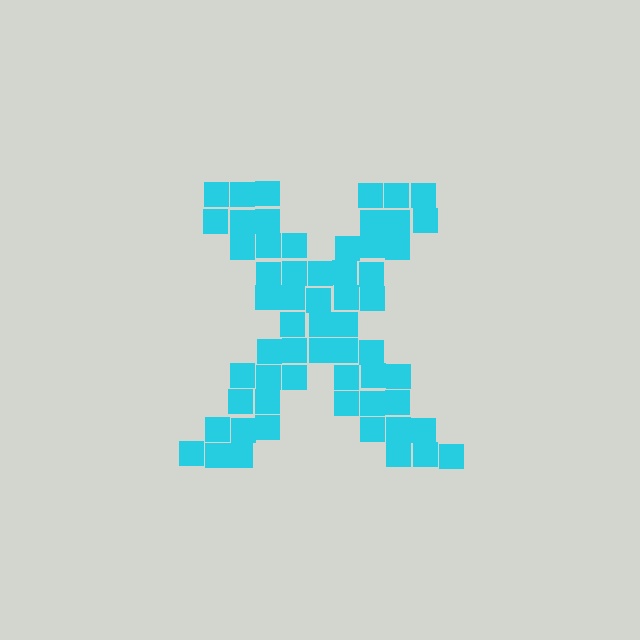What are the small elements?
The small elements are squares.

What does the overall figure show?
The overall figure shows the letter X.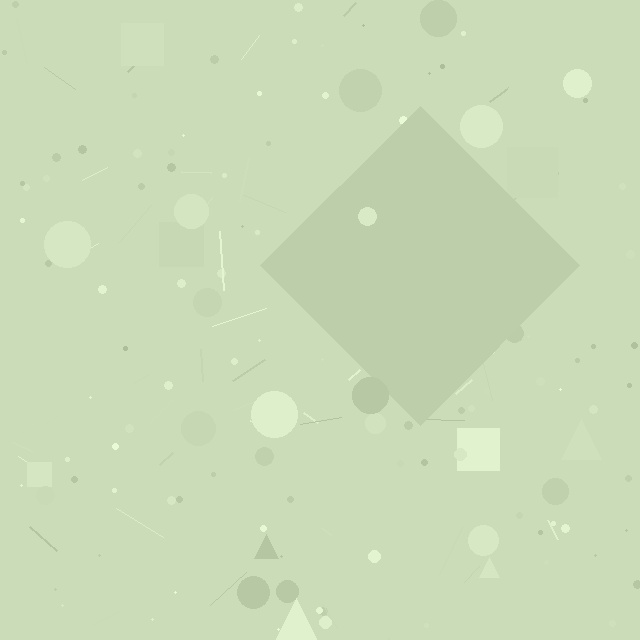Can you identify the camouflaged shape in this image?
The camouflaged shape is a diamond.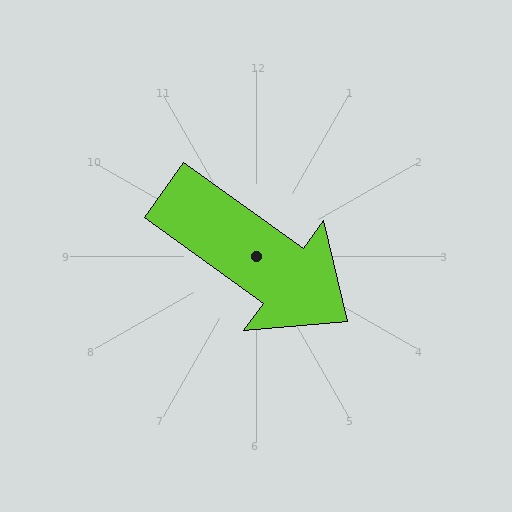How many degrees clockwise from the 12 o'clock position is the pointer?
Approximately 126 degrees.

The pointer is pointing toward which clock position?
Roughly 4 o'clock.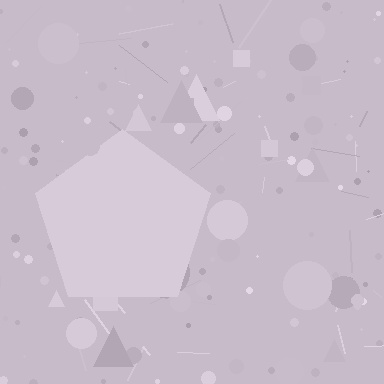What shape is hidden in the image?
A pentagon is hidden in the image.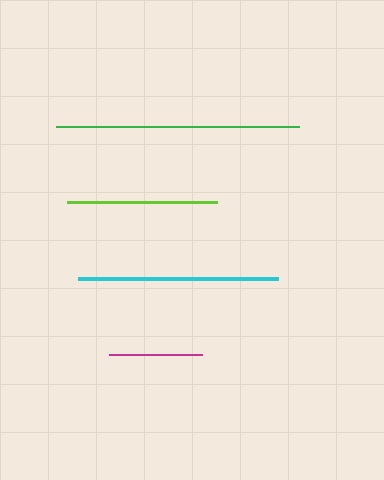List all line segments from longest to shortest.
From longest to shortest: green, cyan, lime, magenta.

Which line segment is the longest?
The green line is the longest at approximately 243 pixels.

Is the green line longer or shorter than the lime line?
The green line is longer than the lime line.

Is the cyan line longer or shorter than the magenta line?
The cyan line is longer than the magenta line.